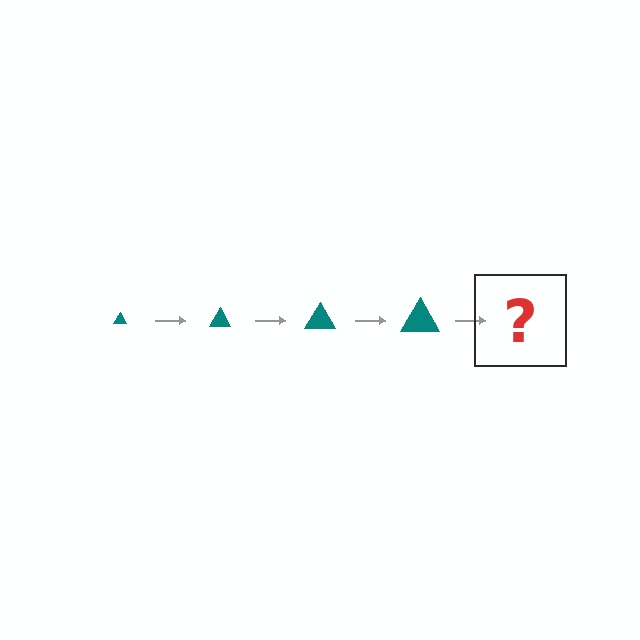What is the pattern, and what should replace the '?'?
The pattern is that the triangle gets progressively larger each step. The '?' should be a teal triangle, larger than the previous one.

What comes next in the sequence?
The next element should be a teal triangle, larger than the previous one.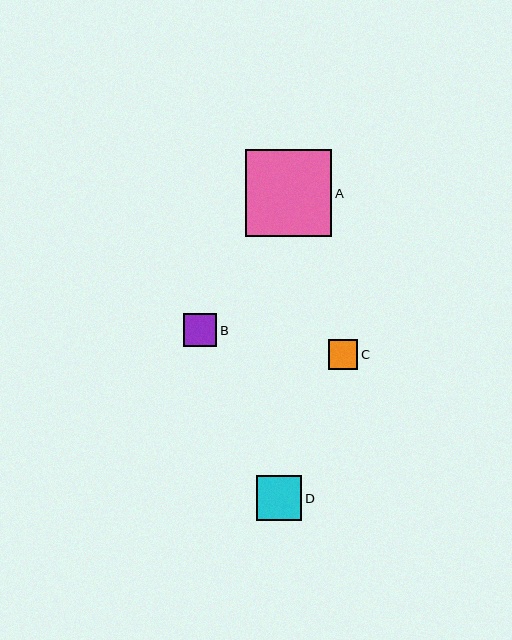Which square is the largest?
Square A is the largest with a size of approximately 86 pixels.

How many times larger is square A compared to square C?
Square A is approximately 2.9 times the size of square C.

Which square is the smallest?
Square C is the smallest with a size of approximately 30 pixels.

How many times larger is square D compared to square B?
Square D is approximately 1.3 times the size of square B.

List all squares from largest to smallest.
From largest to smallest: A, D, B, C.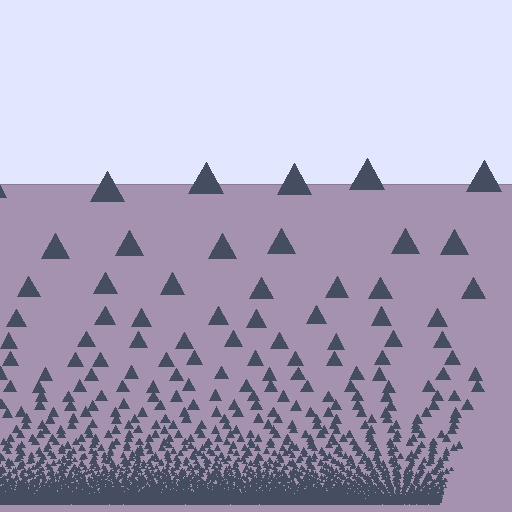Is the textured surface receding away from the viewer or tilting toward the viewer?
The surface appears to tilt toward the viewer. Texture elements get larger and sparser toward the top.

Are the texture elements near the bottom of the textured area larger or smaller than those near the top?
Smaller. The gradient is inverted — elements near the bottom are smaller and denser.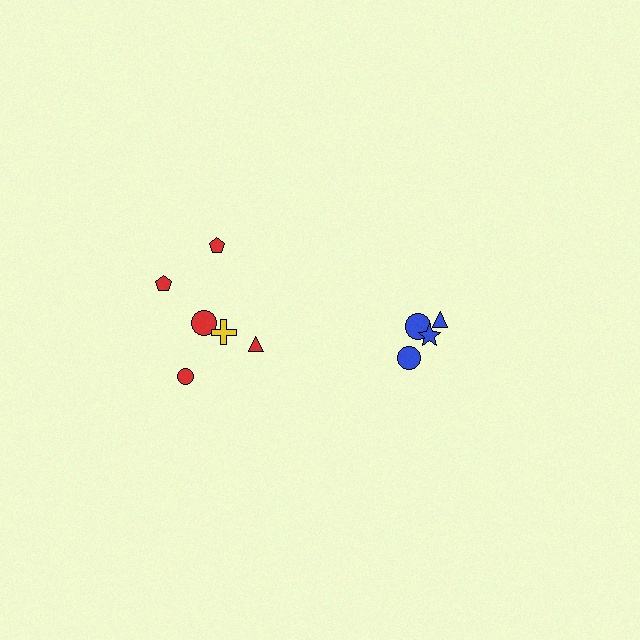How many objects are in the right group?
There are 4 objects.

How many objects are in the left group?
There are 6 objects.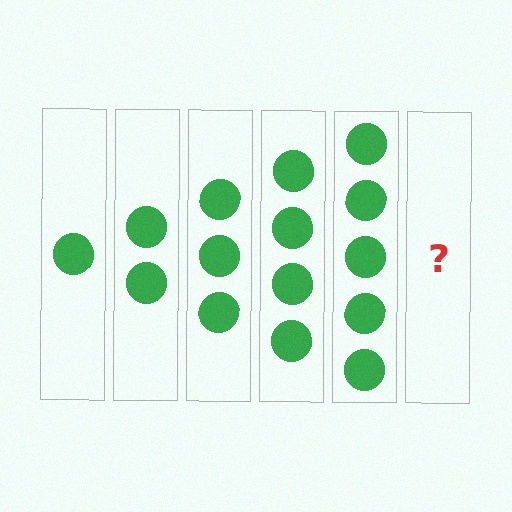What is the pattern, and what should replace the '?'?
The pattern is that each step adds one more circle. The '?' should be 6 circles.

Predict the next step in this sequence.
The next step is 6 circles.